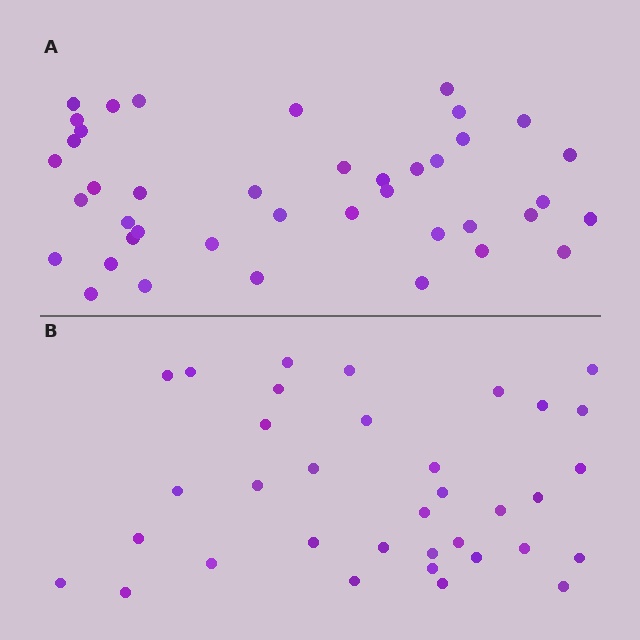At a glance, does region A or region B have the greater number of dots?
Region A (the top region) has more dots.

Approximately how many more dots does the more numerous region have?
Region A has about 6 more dots than region B.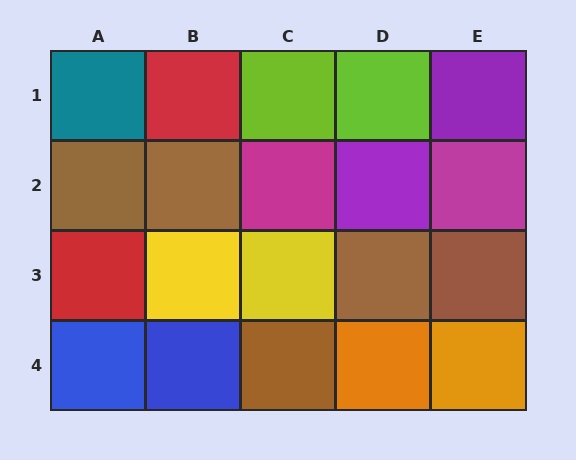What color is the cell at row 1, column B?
Red.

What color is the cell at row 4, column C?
Brown.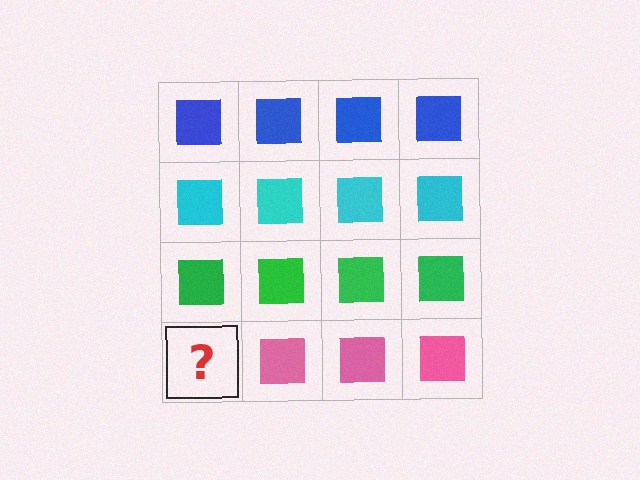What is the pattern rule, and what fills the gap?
The rule is that each row has a consistent color. The gap should be filled with a pink square.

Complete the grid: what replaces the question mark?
The question mark should be replaced with a pink square.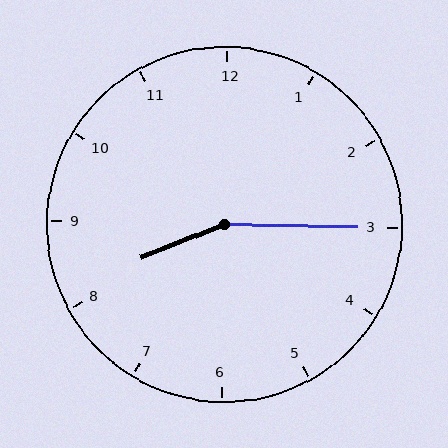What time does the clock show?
8:15.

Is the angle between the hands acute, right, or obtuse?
It is obtuse.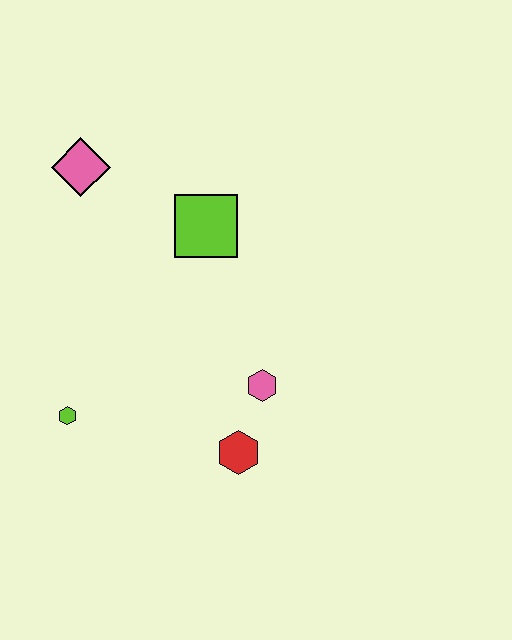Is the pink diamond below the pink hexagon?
No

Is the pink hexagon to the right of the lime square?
Yes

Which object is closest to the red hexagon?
The pink hexagon is closest to the red hexagon.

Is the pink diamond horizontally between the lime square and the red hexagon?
No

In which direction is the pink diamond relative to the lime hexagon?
The pink diamond is above the lime hexagon.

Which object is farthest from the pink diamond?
The red hexagon is farthest from the pink diamond.